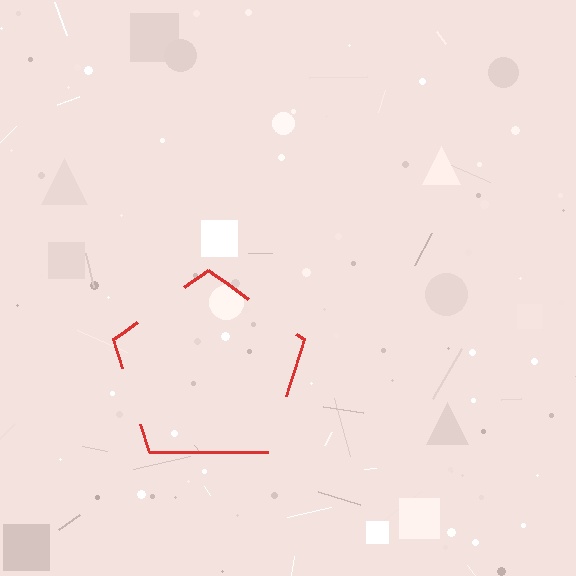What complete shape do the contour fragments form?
The contour fragments form a pentagon.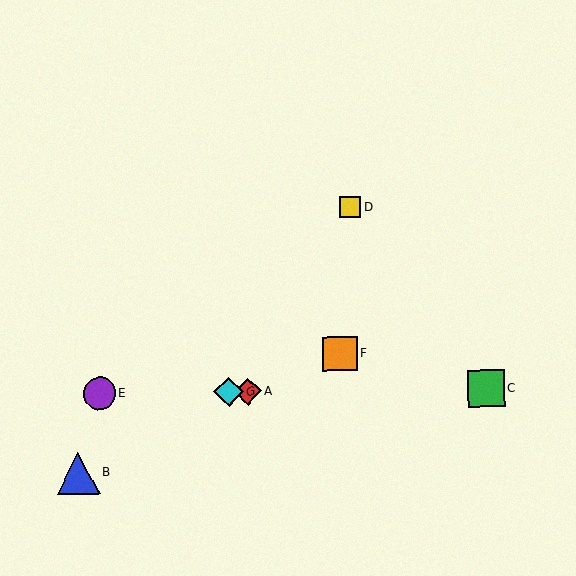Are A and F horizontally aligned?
No, A is at y≈391 and F is at y≈354.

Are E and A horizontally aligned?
Yes, both are at y≈393.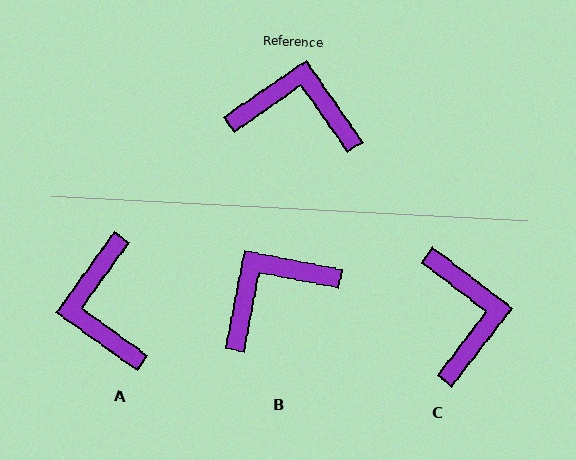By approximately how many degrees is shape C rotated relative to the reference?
Approximately 72 degrees clockwise.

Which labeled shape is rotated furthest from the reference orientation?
A, about 109 degrees away.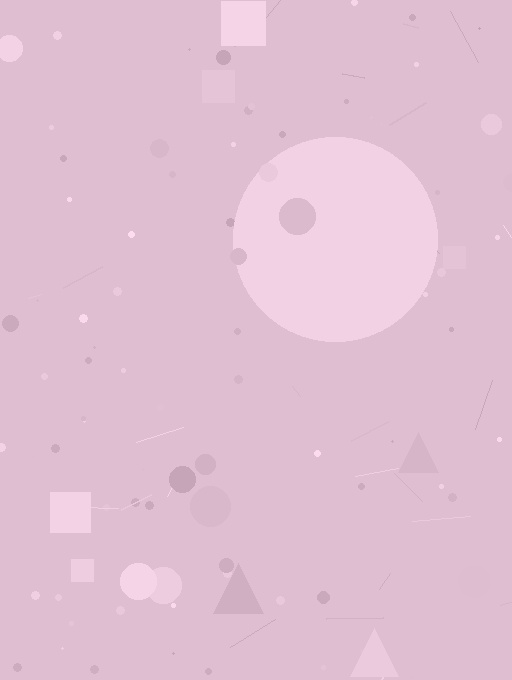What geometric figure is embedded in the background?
A circle is embedded in the background.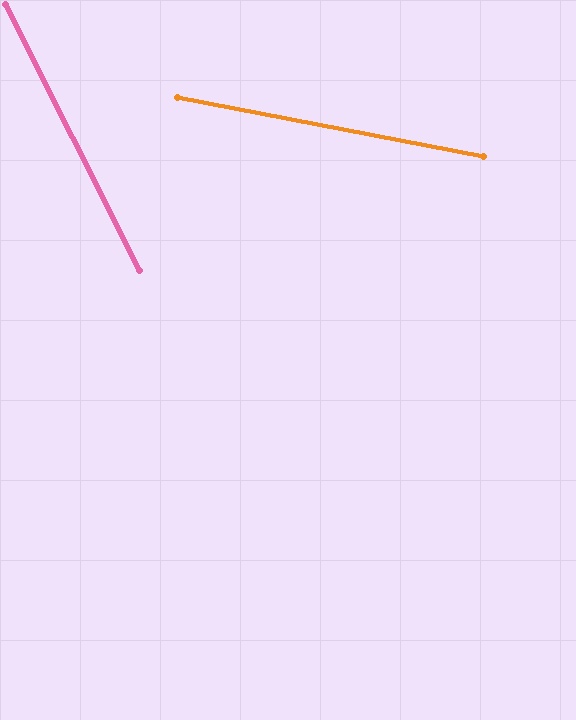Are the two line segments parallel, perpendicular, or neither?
Neither parallel nor perpendicular — they differ by about 52°.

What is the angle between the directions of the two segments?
Approximately 52 degrees.